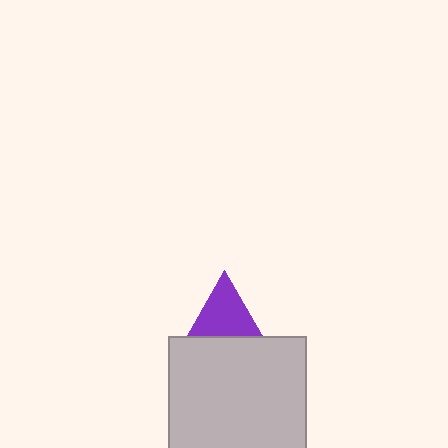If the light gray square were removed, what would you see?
You would see the complete purple triangle.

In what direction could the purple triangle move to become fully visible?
The purple triangle could move up. That would shift it out from behind the light gray square entirely.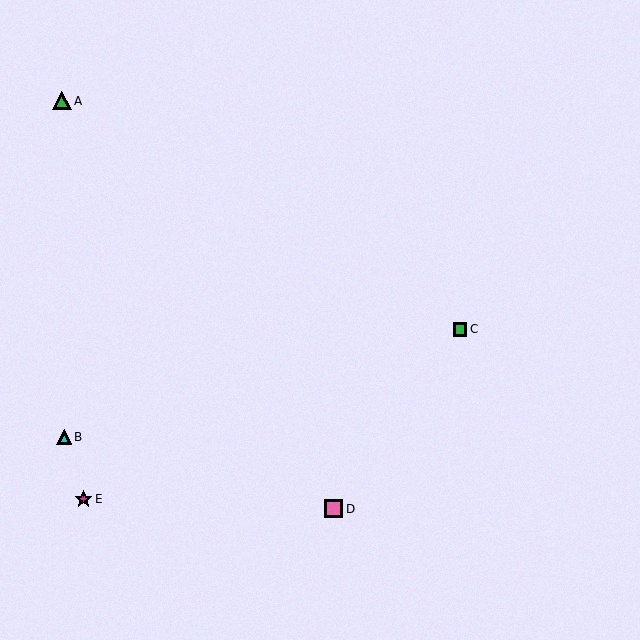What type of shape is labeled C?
Shape C is a green square.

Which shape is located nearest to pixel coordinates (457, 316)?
The green square (labeled C) at (460, 329) is nearest to that location.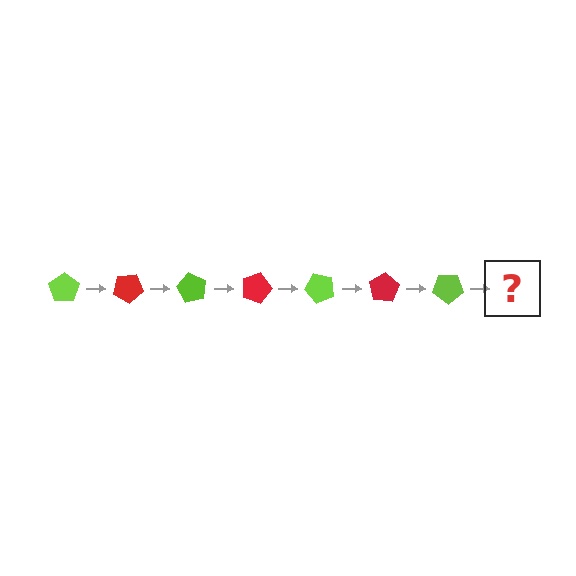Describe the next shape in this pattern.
It should be a red pentagon, rotated 210 degrees from the start.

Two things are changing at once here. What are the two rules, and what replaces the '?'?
The two rules are that it rotates 30 degrees each step and the color cycles through lime and red. The '?' should be a red pentagon, rotated 210 degrees from the start.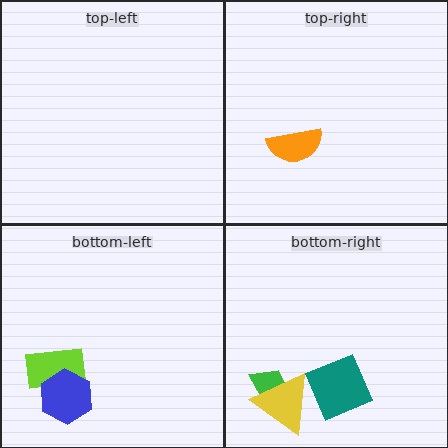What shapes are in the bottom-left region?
The lime rectangle, the blue hexagon.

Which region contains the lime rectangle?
The bottom-left region.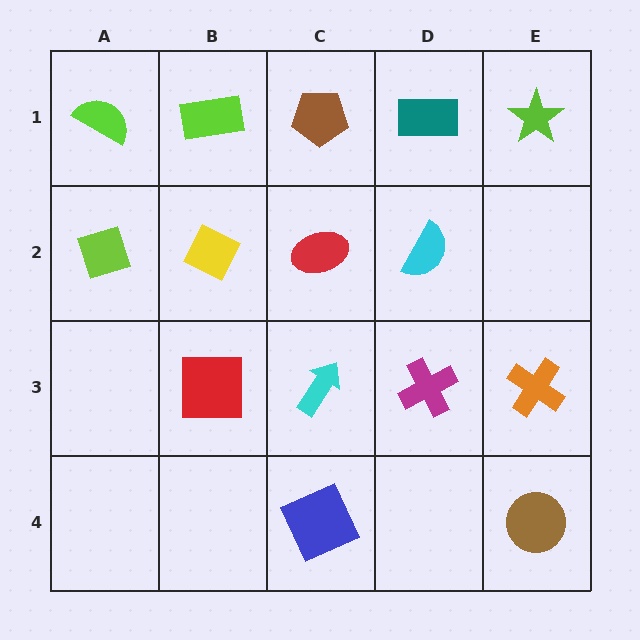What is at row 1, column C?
A brown pentagon.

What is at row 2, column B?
A yellow diamond.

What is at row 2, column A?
A lime diamond.